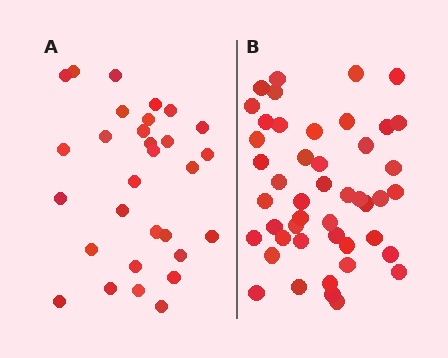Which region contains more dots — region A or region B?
Region B (the right region) has more dots.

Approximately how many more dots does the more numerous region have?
Region B has approximately 15 more dots than region A.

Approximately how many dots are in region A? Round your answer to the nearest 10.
About 30 dots.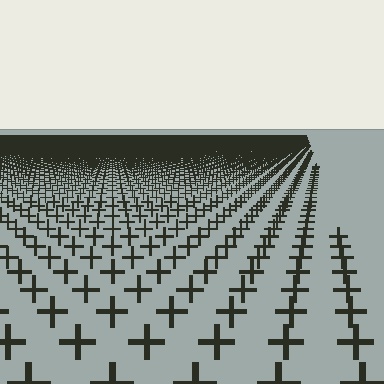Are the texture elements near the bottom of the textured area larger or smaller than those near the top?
Larger. Near the bottom, elements are closer to the viewer and appear at a bigger on-screen size.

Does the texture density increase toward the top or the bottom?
Density increases toward the top.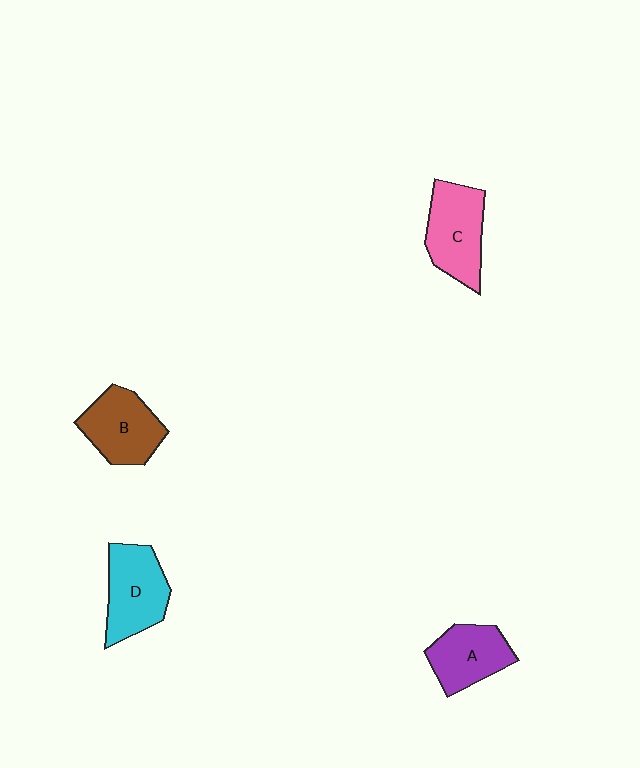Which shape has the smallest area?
Shape A (purple).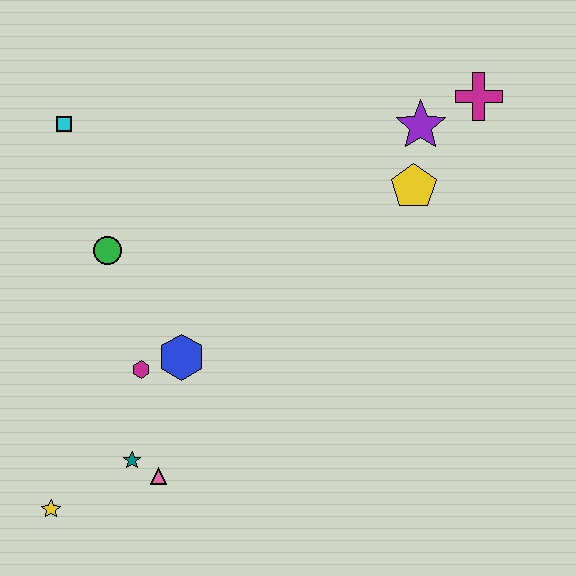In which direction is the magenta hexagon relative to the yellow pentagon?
The magenta hexagon is to the left of the yellow pentagon.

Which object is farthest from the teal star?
The magenta cross is farthest from the teal star.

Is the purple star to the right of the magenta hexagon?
Yes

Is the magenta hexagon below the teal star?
No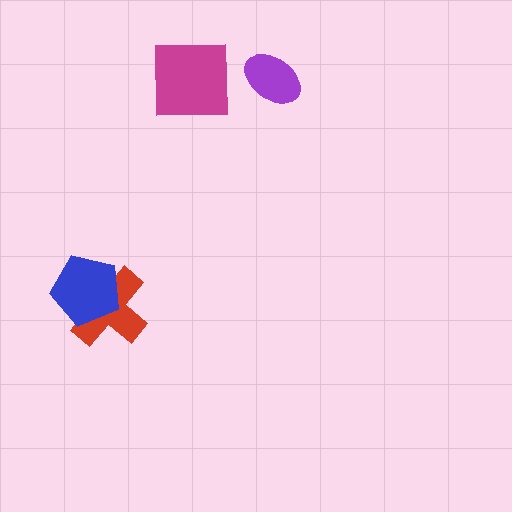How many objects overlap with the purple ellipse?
0 objects overlap with the purple ellipse.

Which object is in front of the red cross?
The blue pentagon is in front of the red cross.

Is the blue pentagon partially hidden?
No, no other shape covers it.